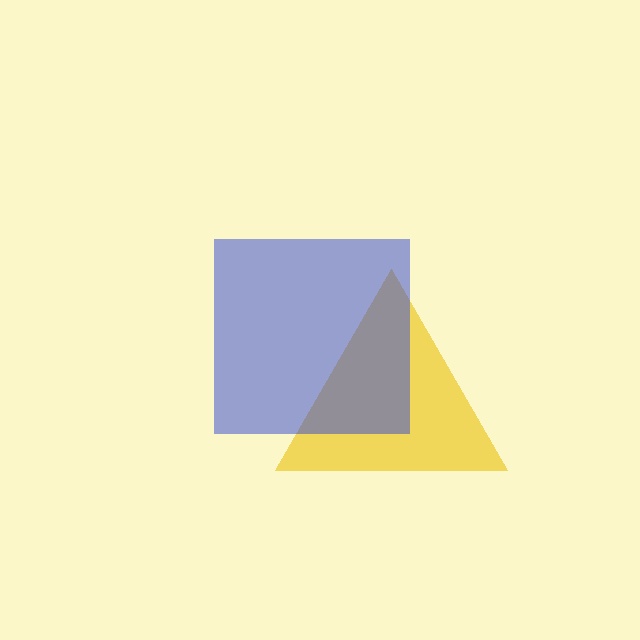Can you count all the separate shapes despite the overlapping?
Yes, there are 2 separate shapes.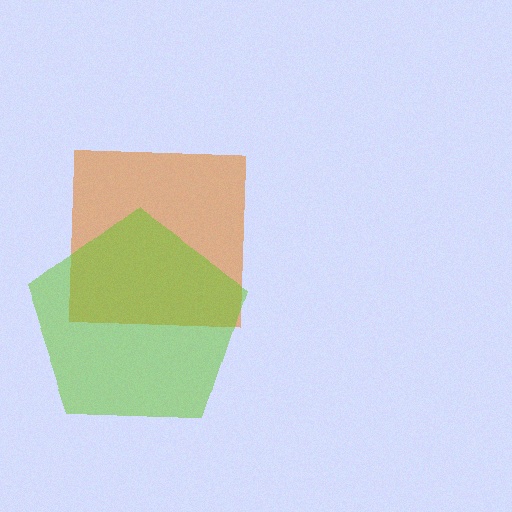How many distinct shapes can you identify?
There are 2 distinct shapes: an orange square, a lime pentagon.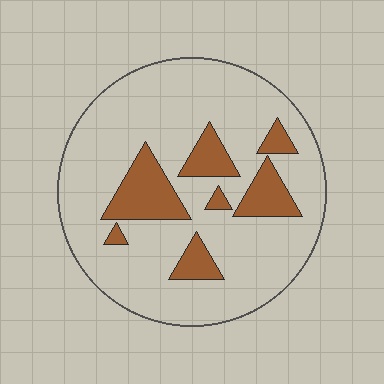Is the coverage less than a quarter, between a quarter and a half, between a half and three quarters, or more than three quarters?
Less than a quarter.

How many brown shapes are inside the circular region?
7.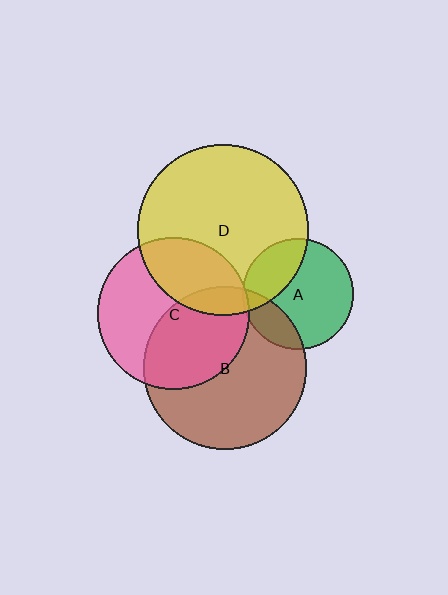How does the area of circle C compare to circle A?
Approximately 1.9 times.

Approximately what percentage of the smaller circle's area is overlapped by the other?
Approximately 30%.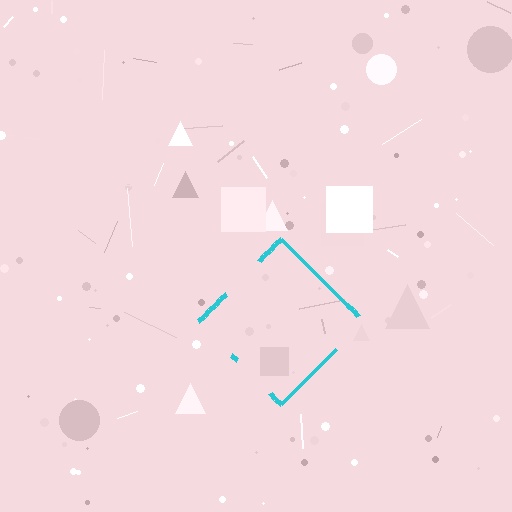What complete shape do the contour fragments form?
The contour fragments form a diamond.